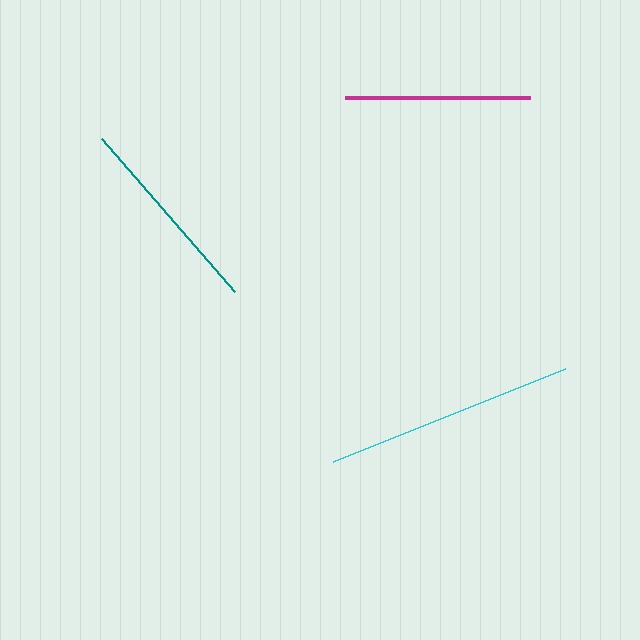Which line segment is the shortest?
The magenta line is the shortest at approximately 185 pixels.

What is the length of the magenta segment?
The magenta segment is approximately 185 pixels long.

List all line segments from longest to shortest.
From longest to shortest: cyan, teal, magenta.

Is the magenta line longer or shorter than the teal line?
The teal line is longer than the magenta line.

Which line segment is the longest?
The cyan line is the longest at approximately 249 pixels.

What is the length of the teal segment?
The teal segment is approximately 202 pixels long.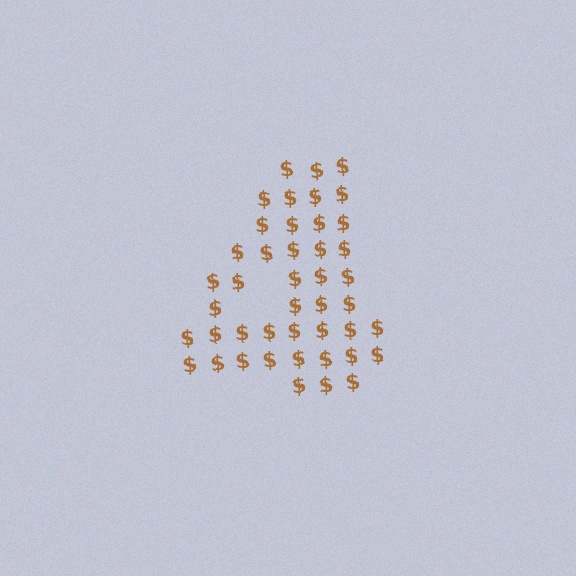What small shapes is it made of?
It is made of small dollar signs.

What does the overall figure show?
The overall figure shows the digit 4.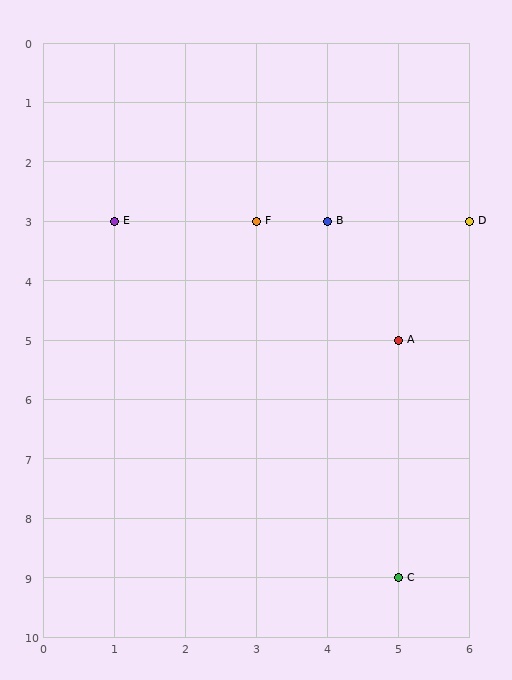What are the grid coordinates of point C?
Point C is at grid coordinates (5, 9).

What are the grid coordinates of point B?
Point B is at grid coordinates (4, 3).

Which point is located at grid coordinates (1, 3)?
Point E is at (1, 3).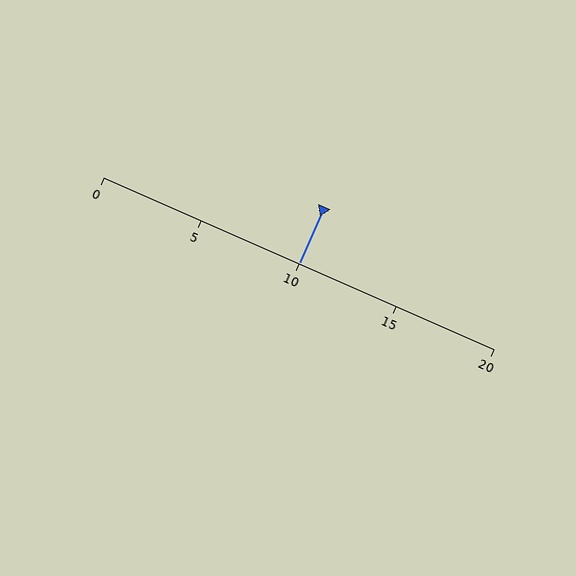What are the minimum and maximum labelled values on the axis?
The axis runs from 0 to 20.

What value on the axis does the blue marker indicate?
The marker indicates approximately 10.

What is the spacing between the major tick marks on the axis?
The major ticks are spaced 5 apart.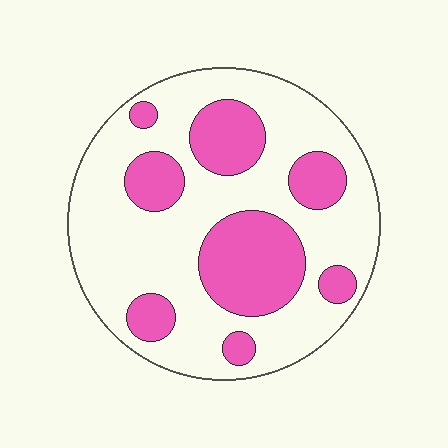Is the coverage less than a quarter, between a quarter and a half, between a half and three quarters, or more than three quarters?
Between a quarter and a half.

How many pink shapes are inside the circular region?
8.